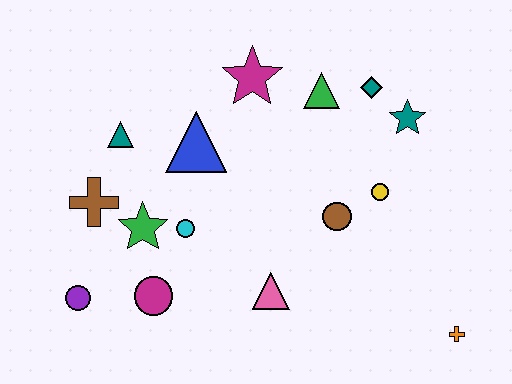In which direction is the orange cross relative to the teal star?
The orange cross is below the teal star.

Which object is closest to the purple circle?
The magenta circle is closest to the purple circle.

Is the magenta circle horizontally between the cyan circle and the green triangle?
No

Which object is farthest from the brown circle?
The purple circle is farthest from the brown circle.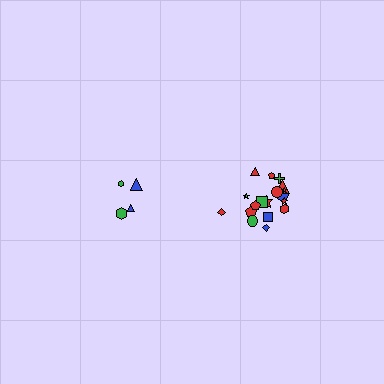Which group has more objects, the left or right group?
The right group.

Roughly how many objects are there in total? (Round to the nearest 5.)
Roughly 20 objects in total.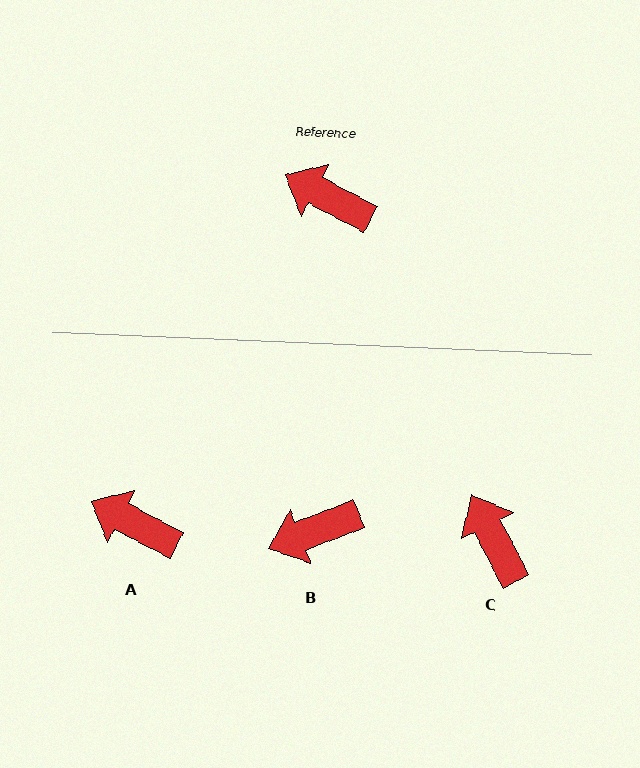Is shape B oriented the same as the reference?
No, it is off by about 48 degrees.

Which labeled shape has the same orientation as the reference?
A.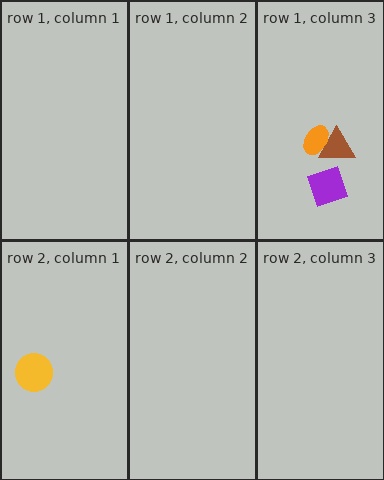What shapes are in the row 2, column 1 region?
The yellow circle.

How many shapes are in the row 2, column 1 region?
1.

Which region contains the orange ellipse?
The row 1, column 3 region.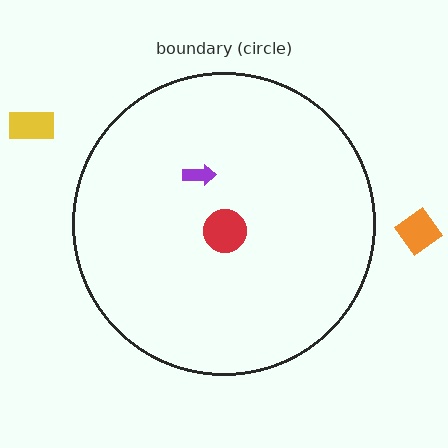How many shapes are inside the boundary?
2 inside, 2 outside.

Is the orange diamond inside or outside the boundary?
Outside.